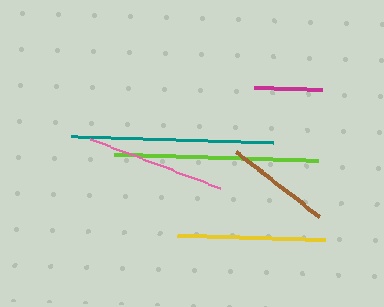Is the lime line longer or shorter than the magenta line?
The lime line is longer than the magenta line.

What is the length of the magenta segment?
The magenta segment is approximately 68 pixels long.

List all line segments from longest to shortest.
From longest to shortest: lime, teal, yellow, pink, brown, magenta.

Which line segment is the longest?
The lime line is the longest at approximately 204 pixels.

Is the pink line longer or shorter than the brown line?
The pink line is longer than the brown line.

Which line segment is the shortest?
The magenta line is the shortest at approximately 68 pixels.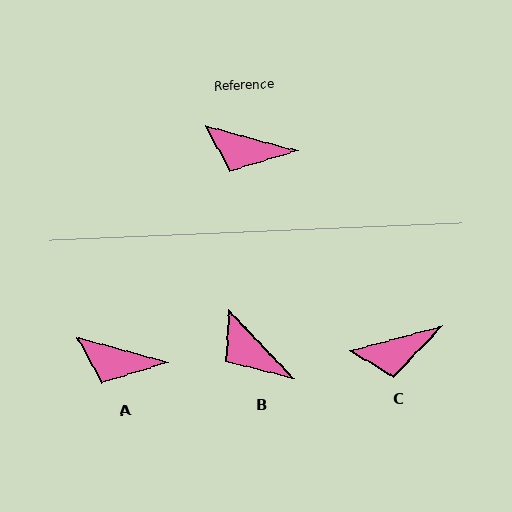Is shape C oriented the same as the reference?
No, it is off by about 30 degrees.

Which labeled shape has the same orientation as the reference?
A.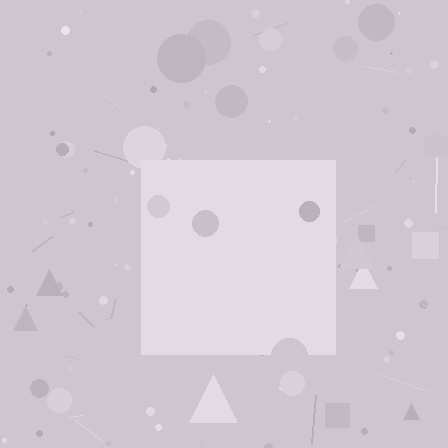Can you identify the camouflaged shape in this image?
The camouflaged shape is a square.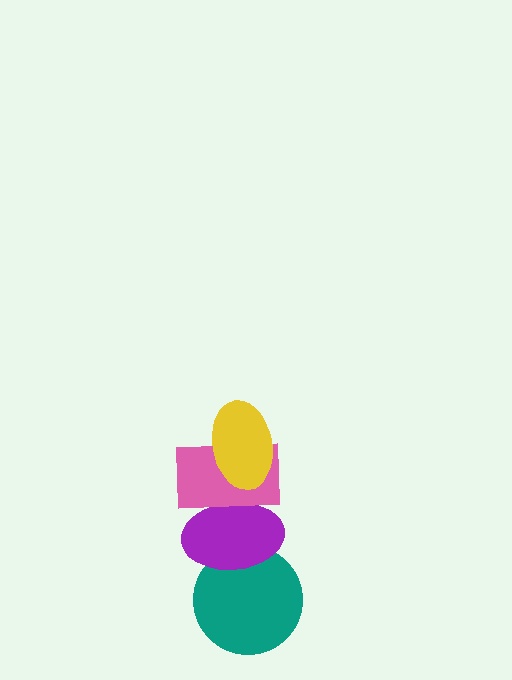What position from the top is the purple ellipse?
The purple ellipse is 3rd from the top.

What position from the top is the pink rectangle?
The pink rectangle is 2nd from the top.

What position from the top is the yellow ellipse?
The yellow ellipse is 1st from the top.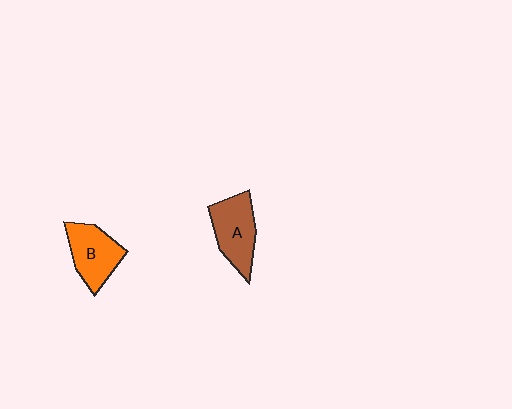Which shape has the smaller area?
Shape B (orange).